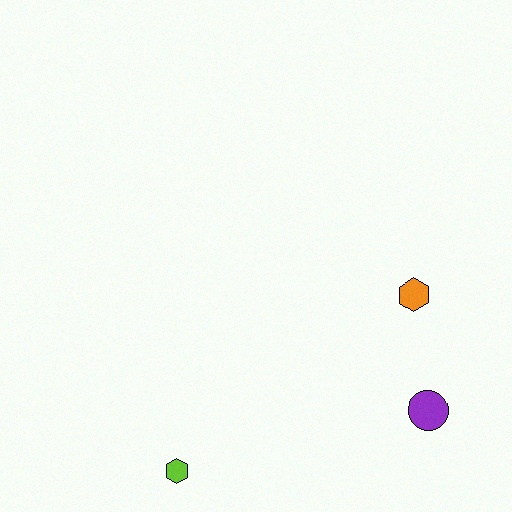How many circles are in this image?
There is 1 circle.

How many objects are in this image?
There are 3 objects.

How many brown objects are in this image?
There are no brown objects.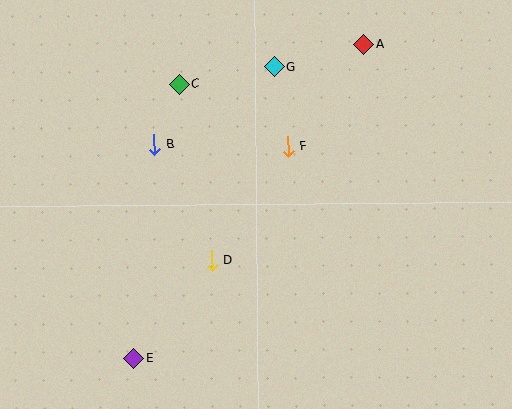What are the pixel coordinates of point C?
Point C is at (179, 84).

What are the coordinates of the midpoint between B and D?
The midpoint between B and D is at (183, 202).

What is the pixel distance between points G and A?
The distance between G and A is 92 pixels.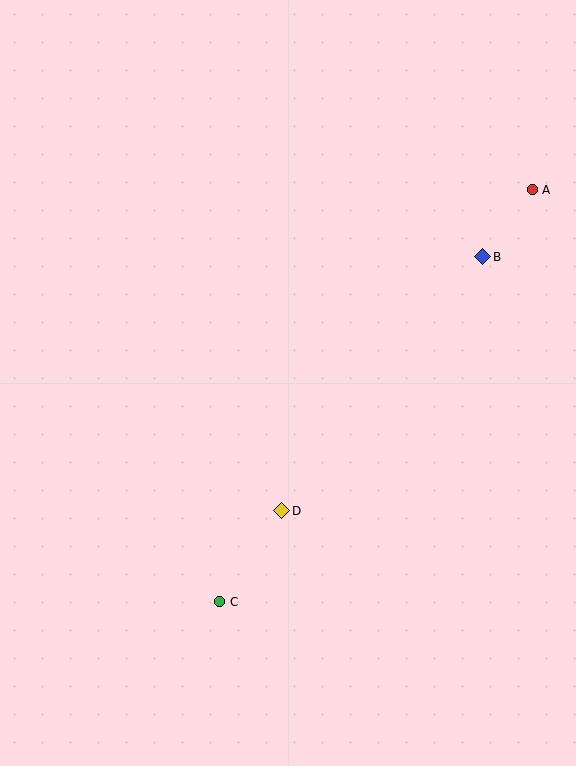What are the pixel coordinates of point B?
Point B is at (483, 257).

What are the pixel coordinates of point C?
Point C is at (220, 602).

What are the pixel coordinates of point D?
Point D is at (282, 511).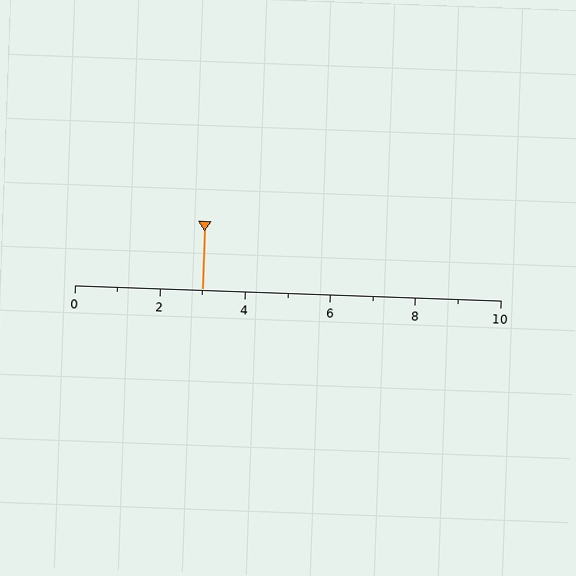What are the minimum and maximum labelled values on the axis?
The axis runs from 0 to 10.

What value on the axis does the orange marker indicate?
The marker indicates approximately 3.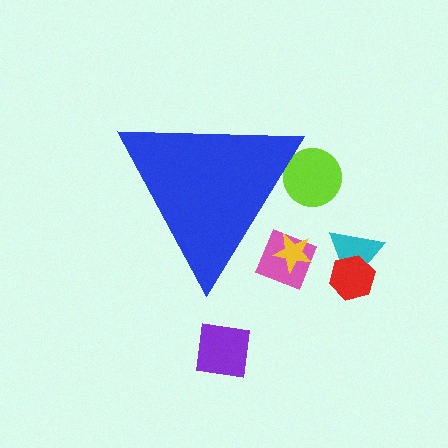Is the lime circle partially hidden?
Yes, the lime circle is partially hidden behind the blue triangle.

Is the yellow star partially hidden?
Yes, the yellow star is partially hidden behind the blue triangle.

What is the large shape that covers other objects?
A blue triangle.